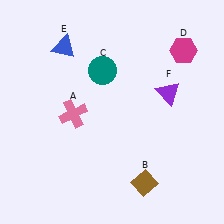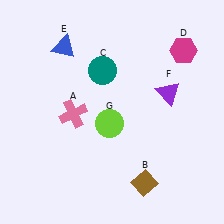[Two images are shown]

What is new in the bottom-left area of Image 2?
A lime circle (G) was added in the bottom-left area of Image 2.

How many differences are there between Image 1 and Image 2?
There is 1 difference between the two images.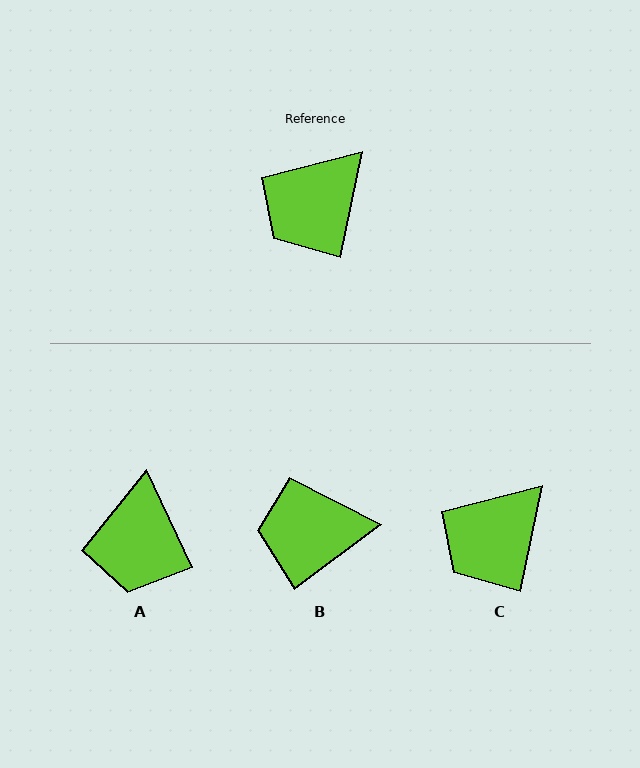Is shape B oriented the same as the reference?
No, it is off by about 42 degrees.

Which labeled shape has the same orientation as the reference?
C.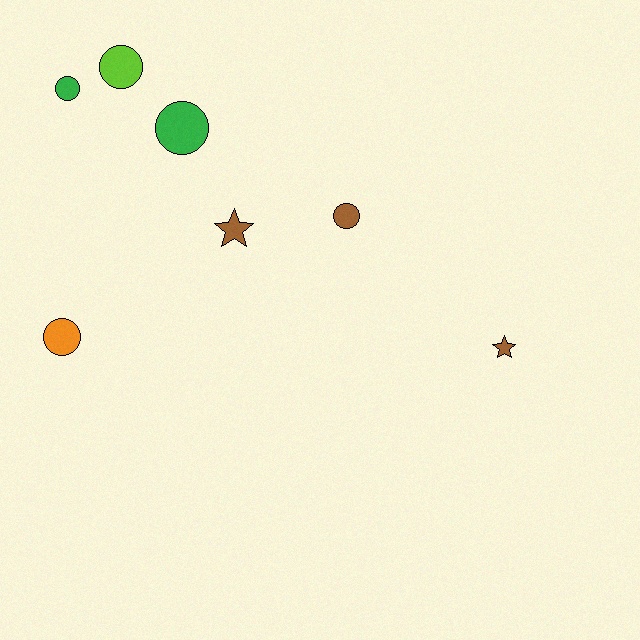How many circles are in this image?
There are 5 circles.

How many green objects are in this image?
There are 2 green objects.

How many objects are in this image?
There are 7 objects.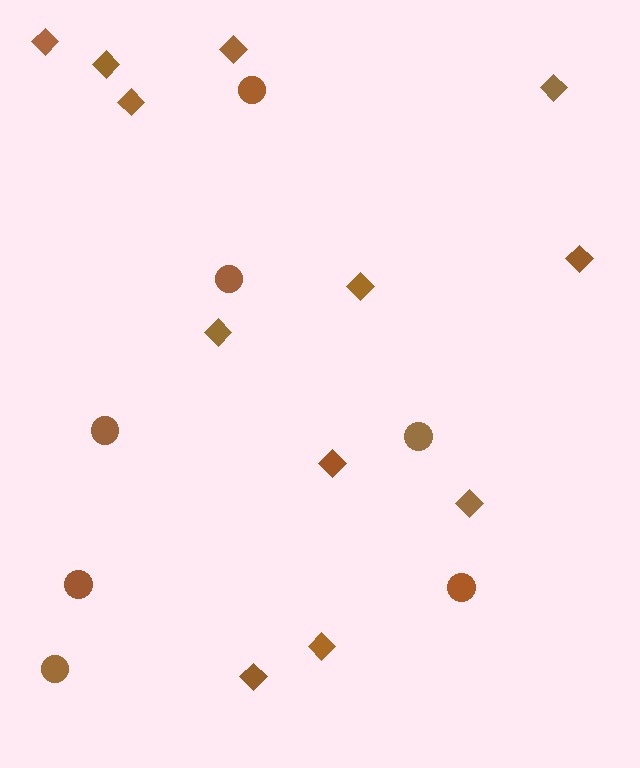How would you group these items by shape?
There are 2 groups: one group of circles (7) and one group of diamonds (12).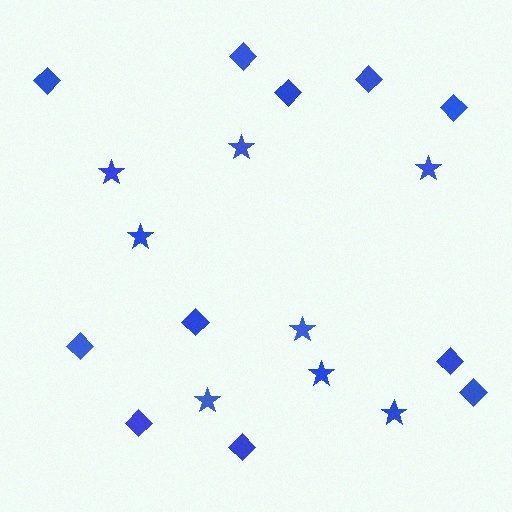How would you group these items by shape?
There are 2 groups: one group of stars (8) and one group of diamonds (11).